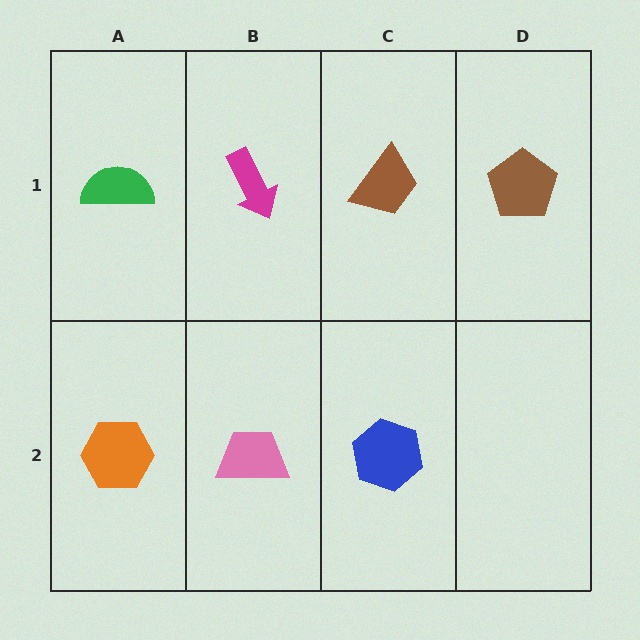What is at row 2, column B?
A pink trapezoid.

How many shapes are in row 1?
4 shapes.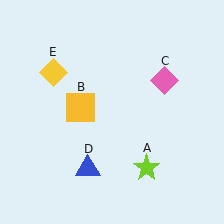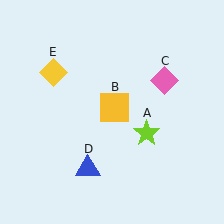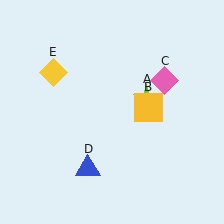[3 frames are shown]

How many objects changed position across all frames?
2 objects changed position: lime star (object A), yellow square (object B).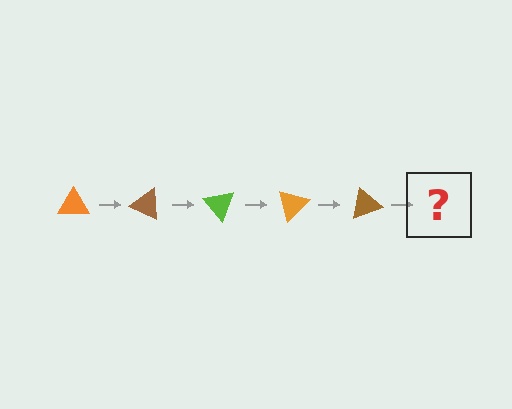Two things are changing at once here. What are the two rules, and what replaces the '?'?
The two rules are that it rotates 25 degrees each step and the color cycles through orange, brown, and lime. The '?' should be a lime triangle, rotated 125 degrees from the start.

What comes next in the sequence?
The next element should be a lime triangle, rotated 125 degrees from the start.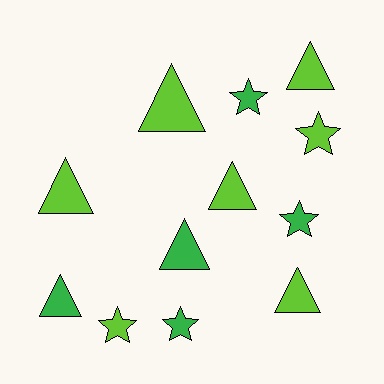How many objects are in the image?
There are 12 objects.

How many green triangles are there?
There are 2 green triangles.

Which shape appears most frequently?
Triangle, with 7 objects.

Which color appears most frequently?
Lime, with 7 objects.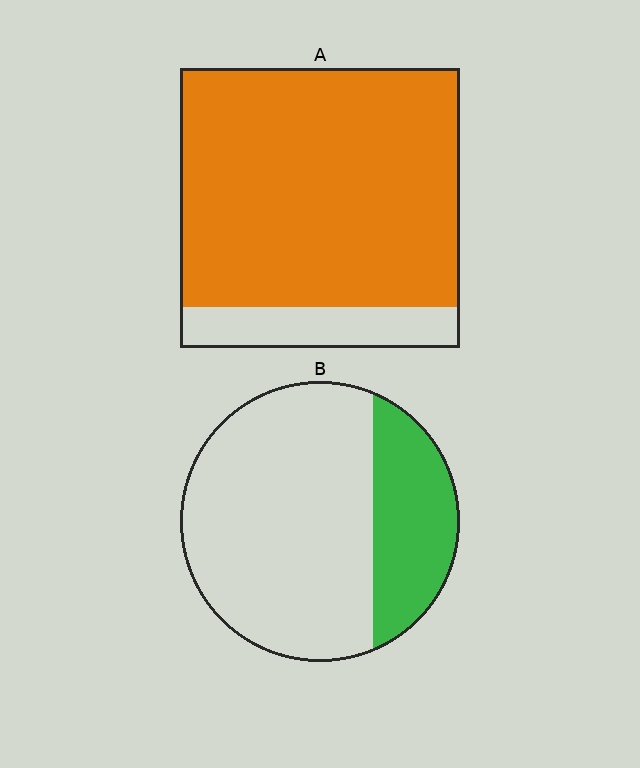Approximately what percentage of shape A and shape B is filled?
A is approximately 85% and B is approximately 25%.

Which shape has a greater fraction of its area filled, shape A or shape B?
Shape A.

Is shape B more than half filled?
No.